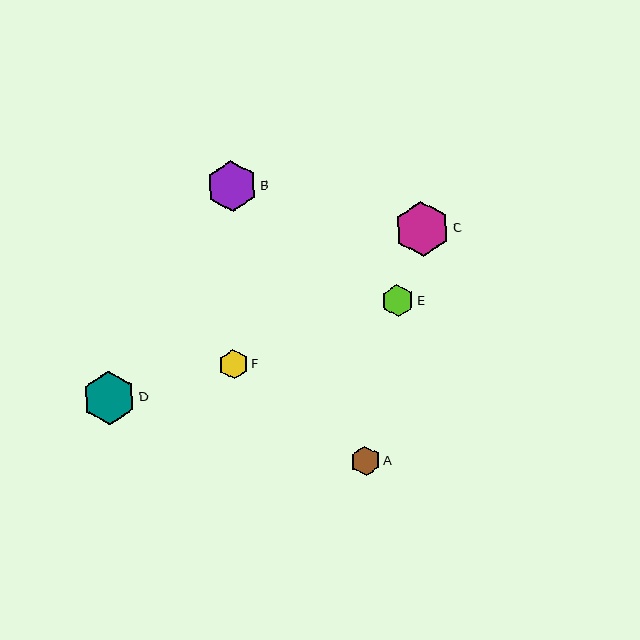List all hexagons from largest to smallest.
From largest to smallest: C, D, B, E, A, F.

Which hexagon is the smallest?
Hexagon F is the smallest with a size of approximately 29 pixels.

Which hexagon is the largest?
Hexagon C is the largest with a size of approximately 55 pixels.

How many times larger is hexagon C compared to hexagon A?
Hexagon C is approximately 1.9 times the size of hexagon A.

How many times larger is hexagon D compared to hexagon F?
Hexagon D is approximately 1.8 times the size of hexagon F.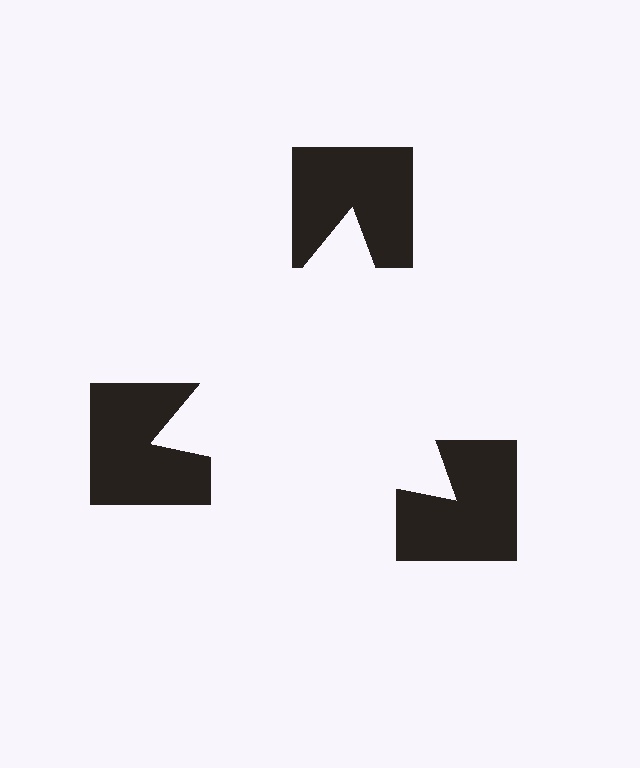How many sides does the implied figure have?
3 sides.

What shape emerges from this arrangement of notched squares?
An illusory triangle — its edges are inferred from the aligned wedge cuts in the notched squares, not physically drawn.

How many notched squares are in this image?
There are 3 — one at each vertex of the illusory triangle.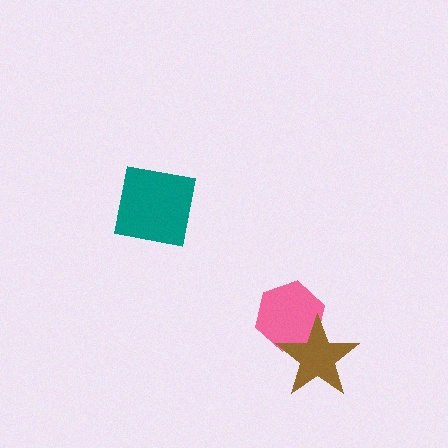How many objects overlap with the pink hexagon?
1 object overlaps with the pink hexagon.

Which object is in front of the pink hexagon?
The brown star is in front of the pink hexagon.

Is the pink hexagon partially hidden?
Yes, it is partially covered by another shape.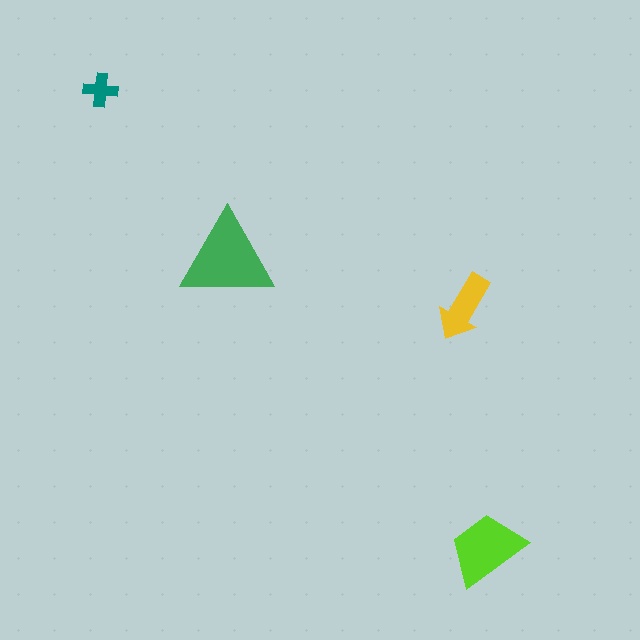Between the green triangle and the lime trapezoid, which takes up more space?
The green triangle.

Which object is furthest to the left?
The teal cross is leftmost.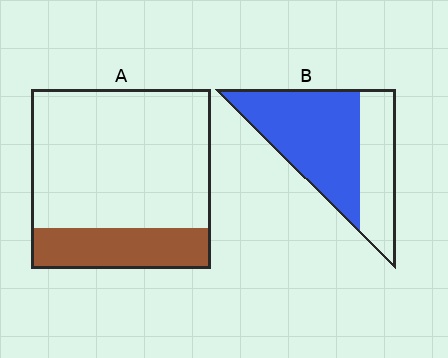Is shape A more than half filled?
No.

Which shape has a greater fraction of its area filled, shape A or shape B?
Shape B.